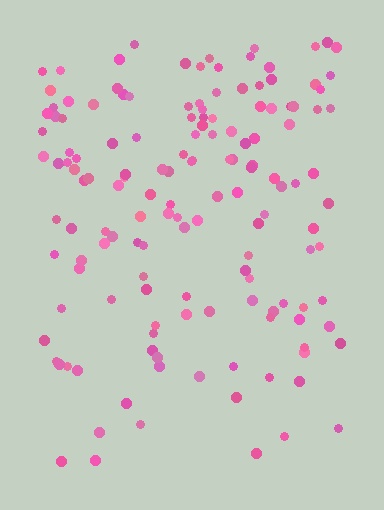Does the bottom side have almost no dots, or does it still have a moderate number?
Still a moderate number, just noticeably fewer than the top.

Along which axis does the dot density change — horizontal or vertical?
Vertical.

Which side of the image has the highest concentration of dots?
The top.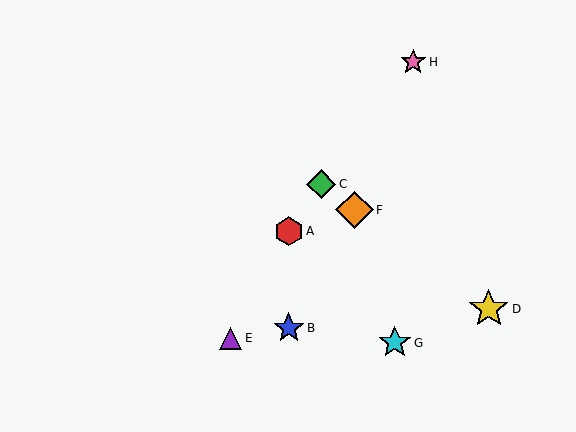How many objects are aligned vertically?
2 objects (A, B) are aligned vertically.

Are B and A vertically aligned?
Yes, both are at x≈289.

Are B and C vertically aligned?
No, B is at x≈289 and C is at x≈321.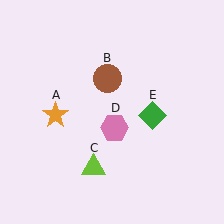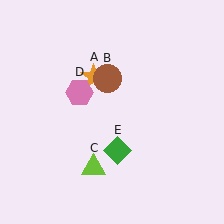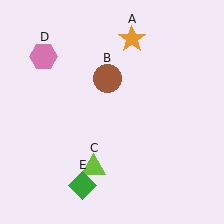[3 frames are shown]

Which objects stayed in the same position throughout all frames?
Brown circle (object B) and lime triangle (object C) remained stationary.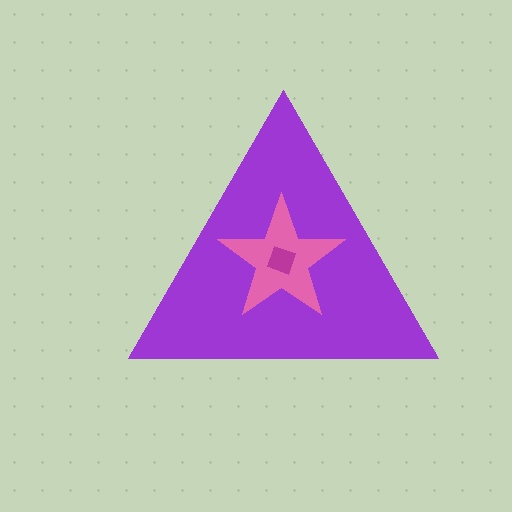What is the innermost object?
The magenta diamond.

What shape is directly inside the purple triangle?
The pink star.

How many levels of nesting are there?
3.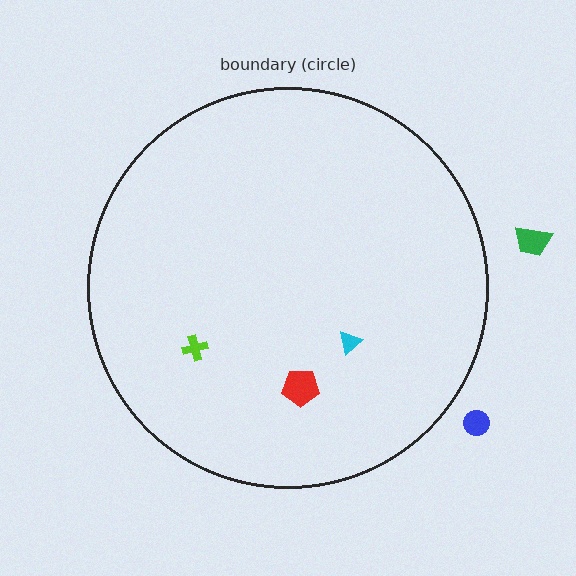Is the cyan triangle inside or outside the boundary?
Inside.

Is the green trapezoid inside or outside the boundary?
Outside.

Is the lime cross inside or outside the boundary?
Inside.